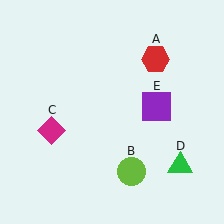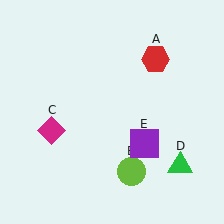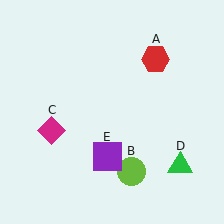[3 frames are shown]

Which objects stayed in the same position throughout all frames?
Red hexagon (object A) and lime circle (object B) and magenta diamond (object C) and green triangle (object D) remained stationary.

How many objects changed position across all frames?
1 object changed position: purple square (object E).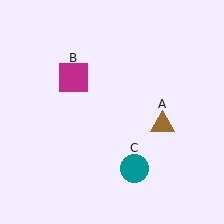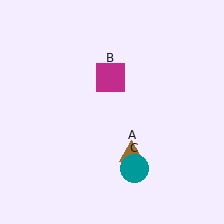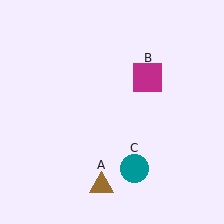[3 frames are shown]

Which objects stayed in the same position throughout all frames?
Teal circle (object C) remained stationary.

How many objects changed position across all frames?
2 objects changed position: brown triangle (object A), magenta square (object B).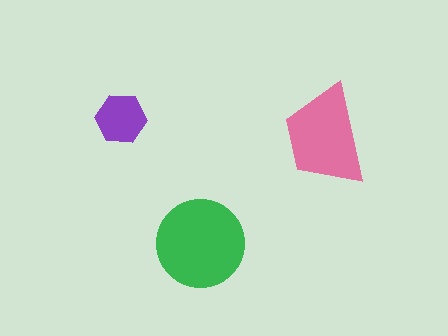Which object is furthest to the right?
The pink trapezoid is rightmost.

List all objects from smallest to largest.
The purple hexagon, the pink trapezoid, the green circle.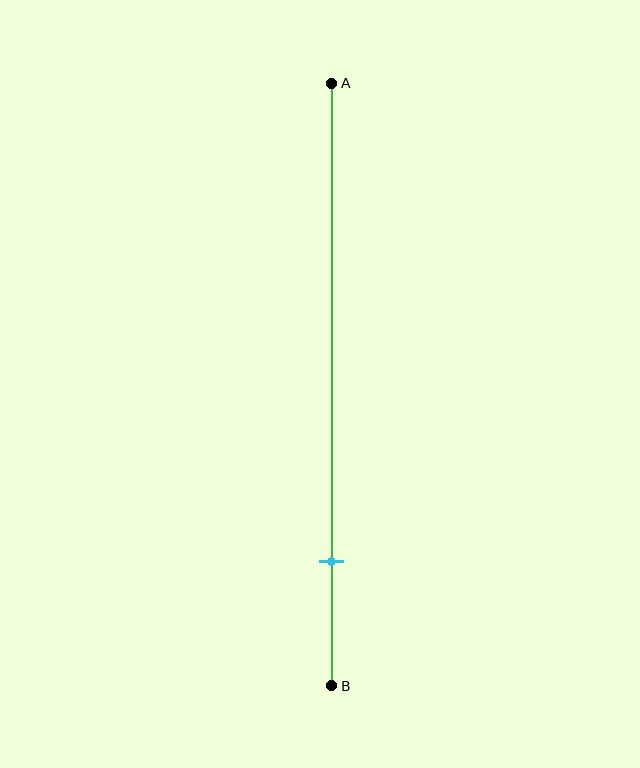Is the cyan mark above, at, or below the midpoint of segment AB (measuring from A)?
The cyan mark is below the midpoint of segment AB.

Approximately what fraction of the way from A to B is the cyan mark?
The cyan mark is approximately 80% of the way from A to B.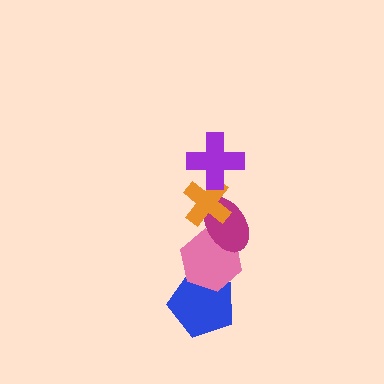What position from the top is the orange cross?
The orange cross is 2nd from the top.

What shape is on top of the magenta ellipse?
The orange cross is on top of the magenta ellipse.